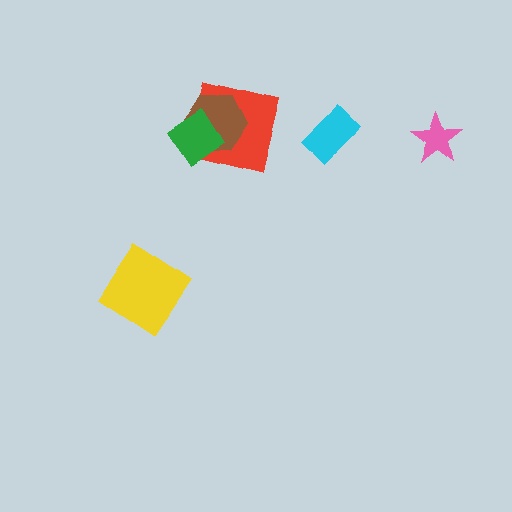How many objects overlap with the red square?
2 objects overlap with the red square.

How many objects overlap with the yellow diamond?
0 objects overlap with the yellow diamond.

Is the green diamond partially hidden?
No, no other shape covers it.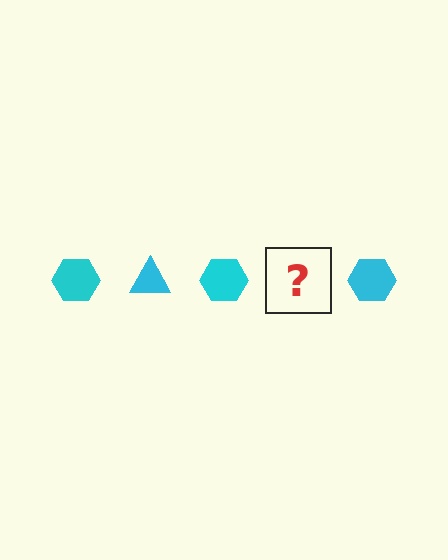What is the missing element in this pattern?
The missing element is a cyan triangle.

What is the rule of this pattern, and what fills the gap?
The rule is that the pattern cycles through hexagon, triangle shapes in cyan. The gap should be filled with a cyan triangle.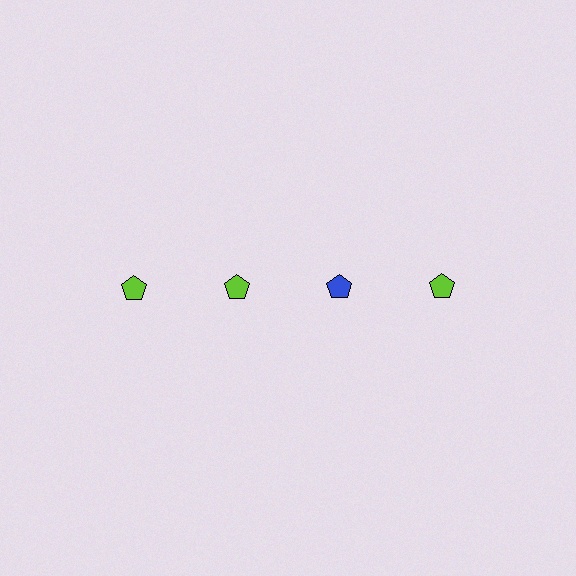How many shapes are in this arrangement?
There are 4 shapes arranged in a grid pattern.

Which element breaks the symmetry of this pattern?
The blue pentagon in the top row, center column breaks the symmetry. All other shapes are lime pentagons.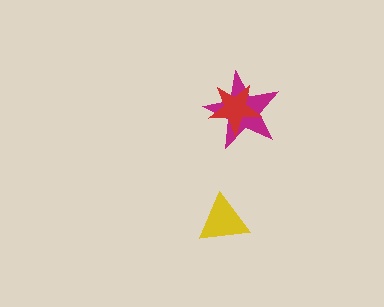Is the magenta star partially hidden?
Yes, it is partially covered by another shape.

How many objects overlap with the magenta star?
1 object overlaps with the magenta star.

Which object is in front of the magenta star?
The red star is in front of the magenta star.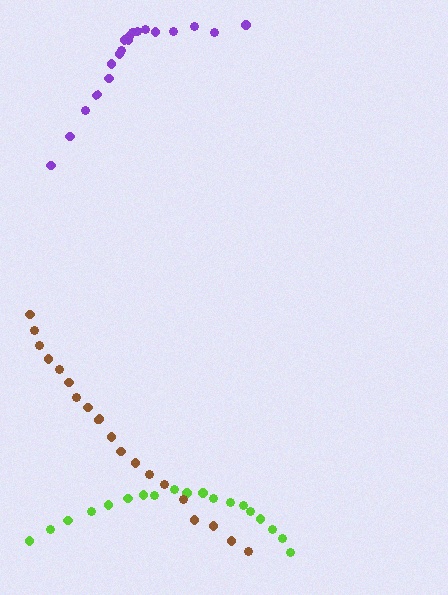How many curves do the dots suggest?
There are 3 distinct paths.